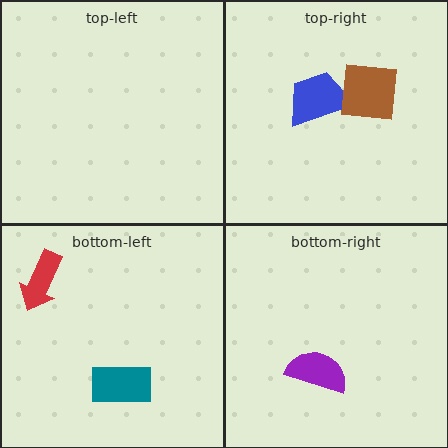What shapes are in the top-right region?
The blue trapezoid, the brown square.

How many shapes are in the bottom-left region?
2.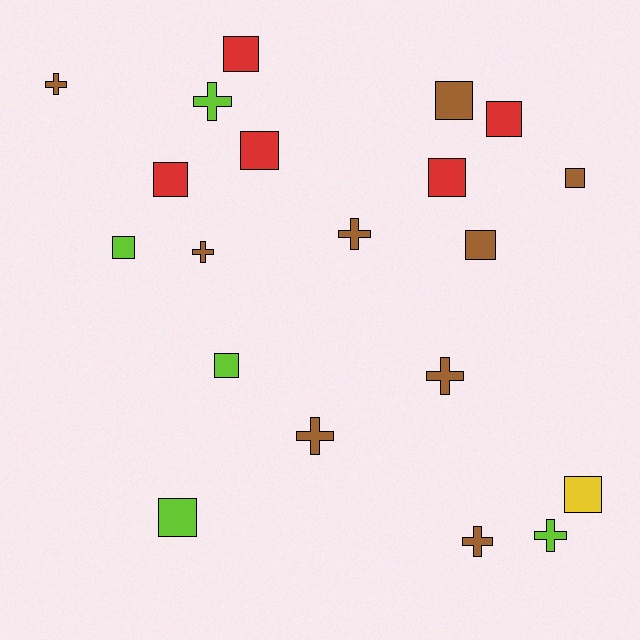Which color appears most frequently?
Brown, with 9 objects.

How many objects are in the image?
There are 20 objects.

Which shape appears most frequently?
Square, with 12 objects.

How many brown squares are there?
There are 3 brown squares.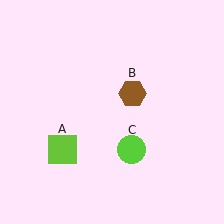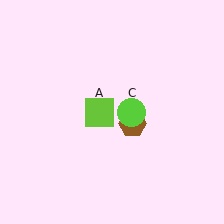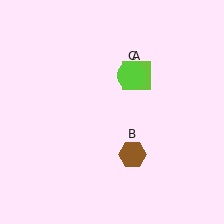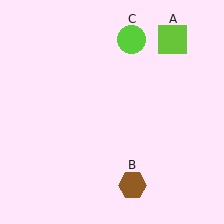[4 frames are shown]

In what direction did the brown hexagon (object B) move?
The brown hexagon (object B) moved down.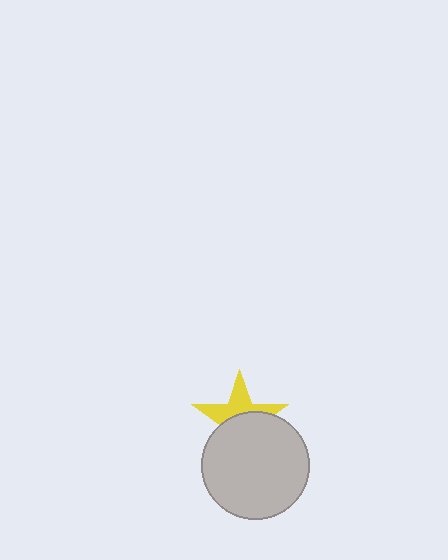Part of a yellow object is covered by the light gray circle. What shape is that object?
It is a star.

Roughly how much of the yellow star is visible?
About half of it is visible (roughly 46%).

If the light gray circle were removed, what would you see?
You would see the complete yellow star.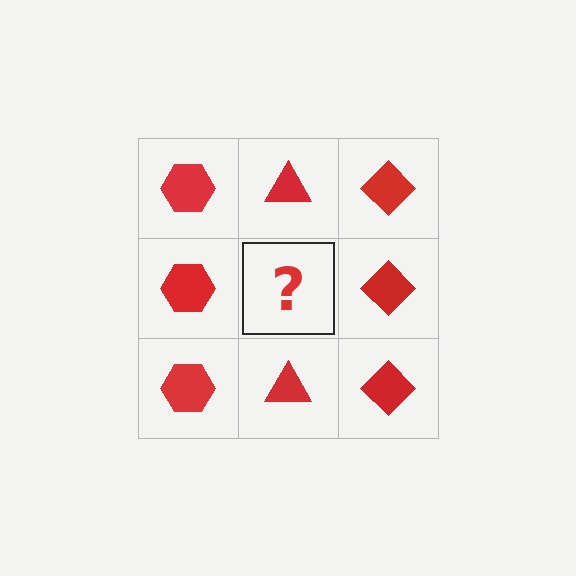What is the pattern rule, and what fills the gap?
The rule is that each column has a consistent shape. The gap should be filled with a red triangle.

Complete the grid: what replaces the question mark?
The question mark should be replaced with a red triangle.